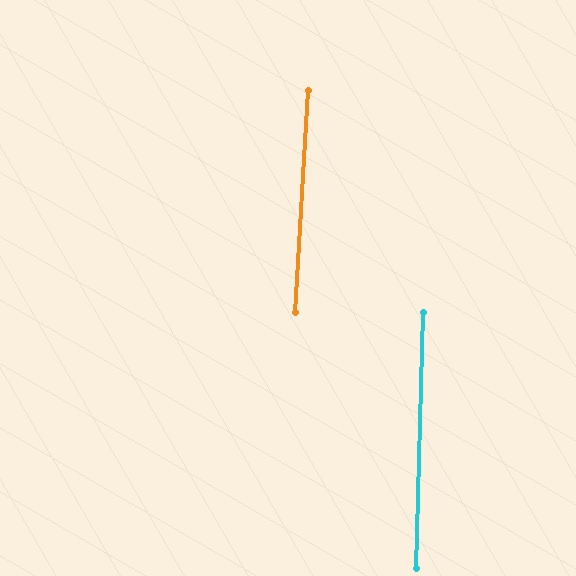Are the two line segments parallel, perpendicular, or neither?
Parallel — their directions differ by only 1.9°.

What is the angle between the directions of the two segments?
Approximately 2 degrees.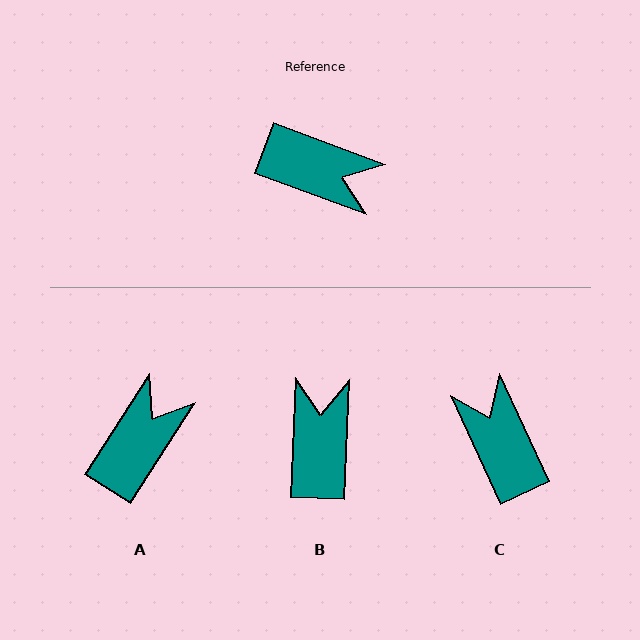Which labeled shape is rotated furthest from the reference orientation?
C, about 135 degrees away.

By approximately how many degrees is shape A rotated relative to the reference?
Approximately 77 degrees counter-clockwise.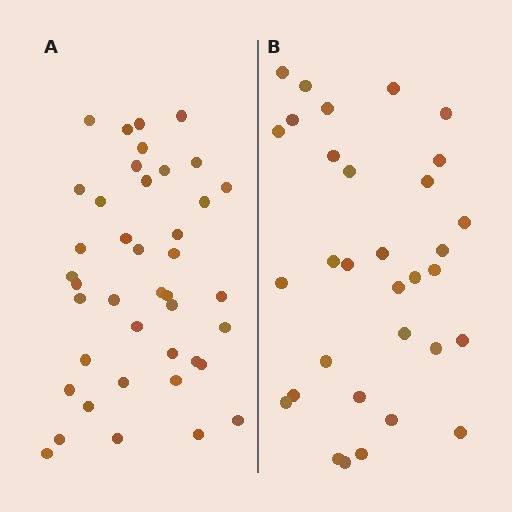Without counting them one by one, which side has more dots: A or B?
Region A (the left region) has more dots.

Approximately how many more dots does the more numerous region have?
Region A has roughly 8 or so more dots than region B.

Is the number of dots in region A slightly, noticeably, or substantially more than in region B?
Region A has noticeably more, but not dramatically so. The ratio is roughly 1.3 to 1.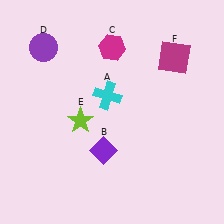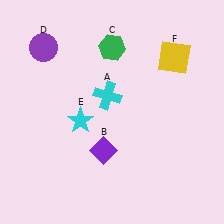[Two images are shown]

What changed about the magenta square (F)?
In Image 1, F is magenta. In Image 2, it changed to yellow.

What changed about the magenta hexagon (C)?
In Image 1, C is magenta. In Image 2, it changed to green.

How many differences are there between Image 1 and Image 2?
There are 3 differences between the two images.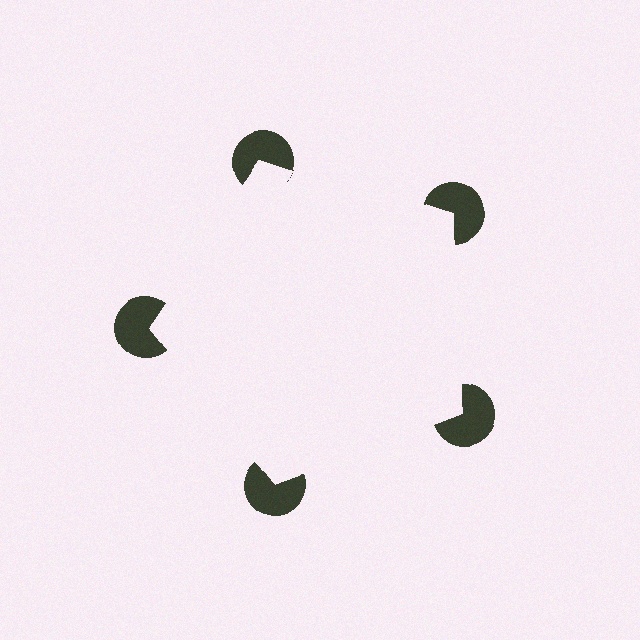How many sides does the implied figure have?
5 sides.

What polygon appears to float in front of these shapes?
An illusory pentagon — its edges are inferred from the aligned wedge cuts in the pac-man discs, not physically drawn.